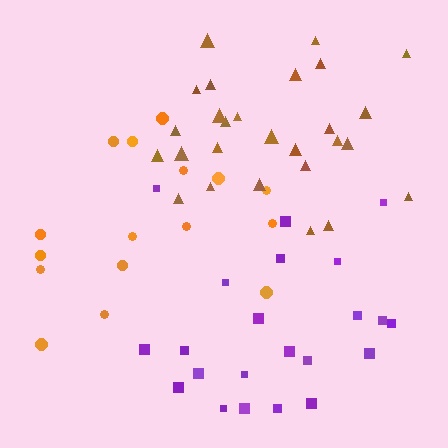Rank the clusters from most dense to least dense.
brown, purple, orange.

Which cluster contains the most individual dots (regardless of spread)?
Brown (27).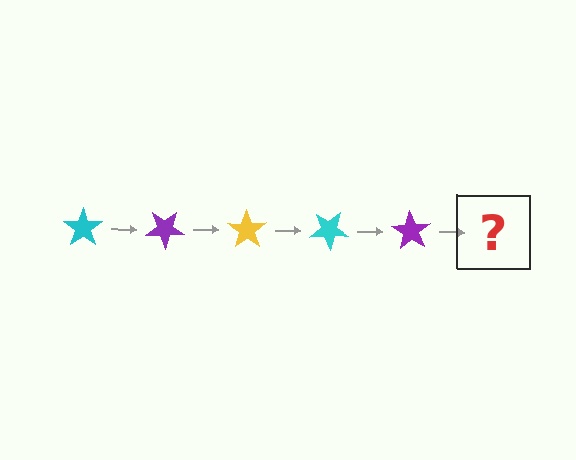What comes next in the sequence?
The next element should be a yellow star, rotated 175 degrees from the start.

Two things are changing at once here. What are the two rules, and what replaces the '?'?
The two rules are that it rotates 35 degrees each step and the color cycles through cyan, purple, and yellow. The '?' should be a yellow star, rotated 175 degrees from the start.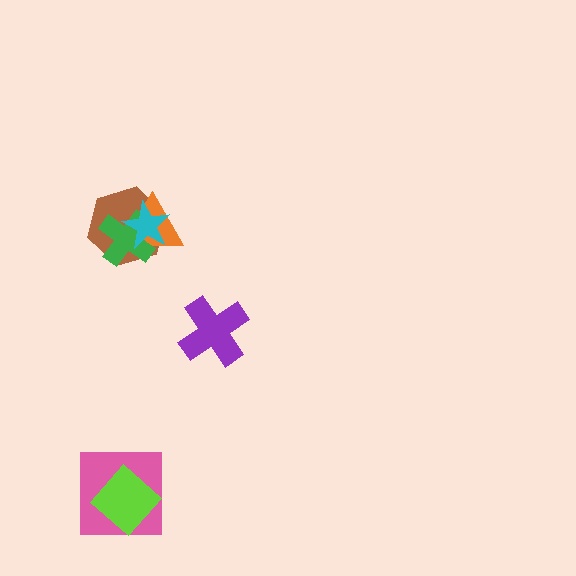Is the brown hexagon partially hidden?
Yes, it is partially covered by another shape.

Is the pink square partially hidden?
Yes, it is partially covered by another shape.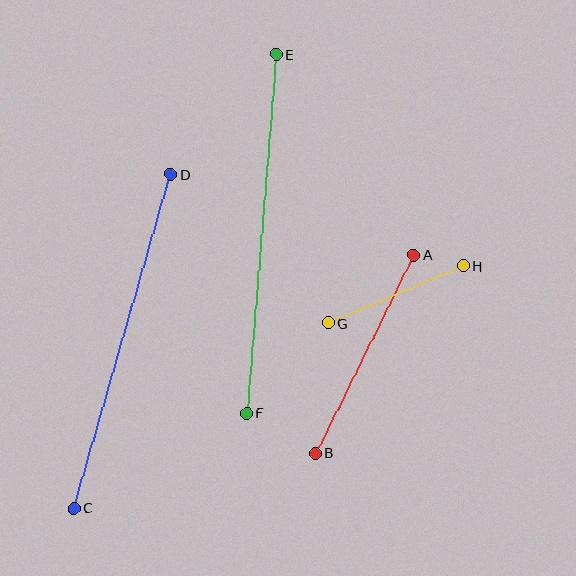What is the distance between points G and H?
The distance is approximately 146 pixels.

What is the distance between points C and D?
The distance is approximately 348 pixels.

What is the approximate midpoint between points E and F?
The midpoint is at approximately (261, 234) pixels.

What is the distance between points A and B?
The distance is approximately 221 pixels.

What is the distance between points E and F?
The distance is approximately 360 pixels.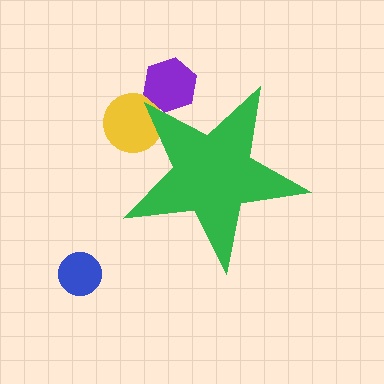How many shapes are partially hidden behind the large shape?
2 shapes are partially hidden.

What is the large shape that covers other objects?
A green star.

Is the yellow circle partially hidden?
Yes, the yellow circle is partially hidden behind the green star.